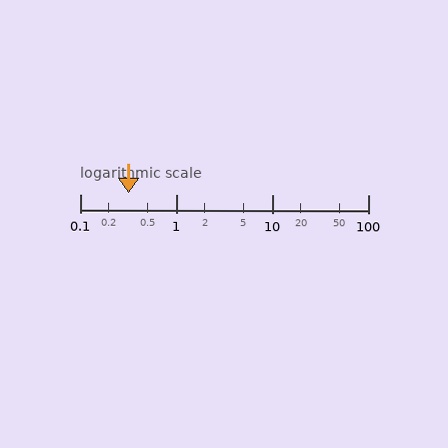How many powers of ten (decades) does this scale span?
The scale spans 3 decades, from 0.1 to 100.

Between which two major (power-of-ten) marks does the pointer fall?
The pointer is between 0.1 and 1.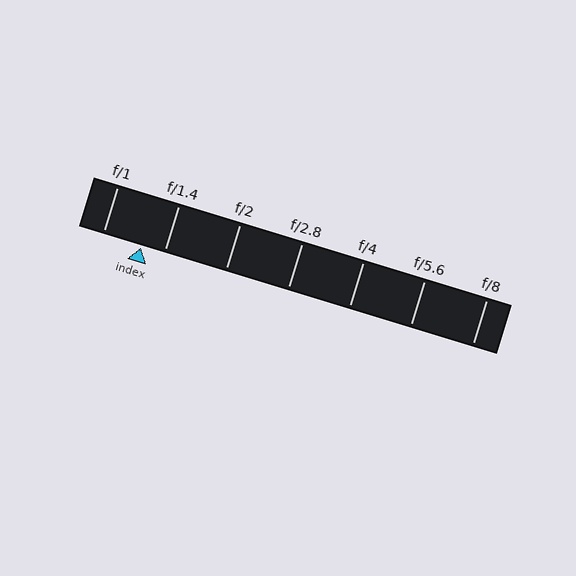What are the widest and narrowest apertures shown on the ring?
The widest aperture shown is f/1 and the narrowest is f/8.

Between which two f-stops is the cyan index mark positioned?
The index mark is between f/1 and f/1.4.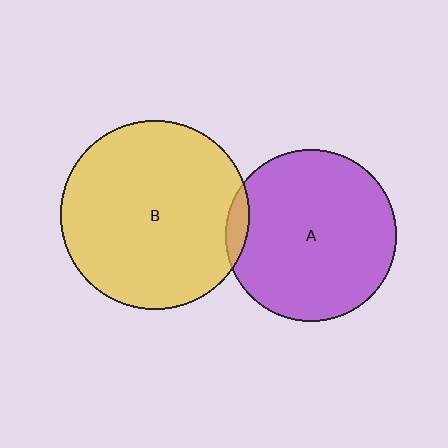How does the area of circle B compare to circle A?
Approximately 1.2 times.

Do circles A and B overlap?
Yes.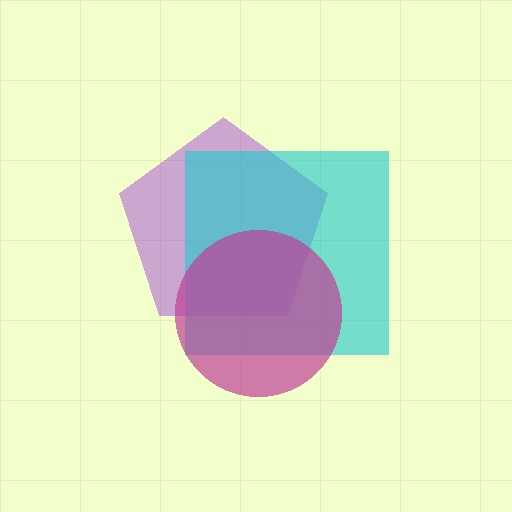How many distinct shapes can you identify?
There are 3 distinct shapes: a purple pentagon, a cyan square, a magenta circle.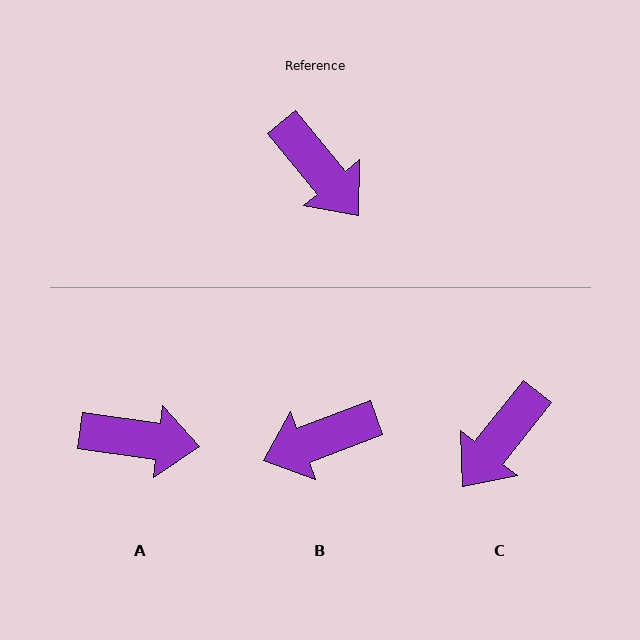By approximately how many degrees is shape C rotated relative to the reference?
Approximately 78 degrees clockwise.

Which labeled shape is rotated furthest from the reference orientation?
B, about 108 degrees away.